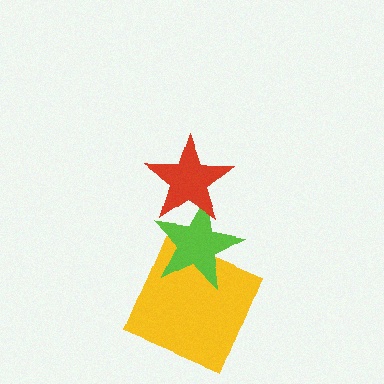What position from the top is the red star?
The red star is 1st from the top.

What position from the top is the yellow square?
The yellow square is 3rd from the top.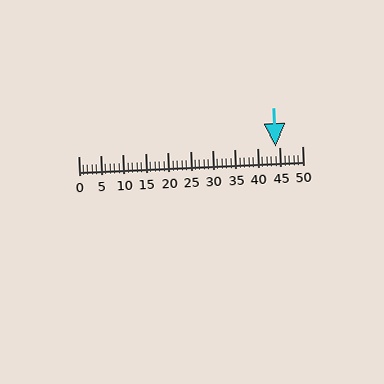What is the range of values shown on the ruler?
The ruler shows values from 0 to 50.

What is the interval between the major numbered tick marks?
The major tick marks are spaced 5 units apart.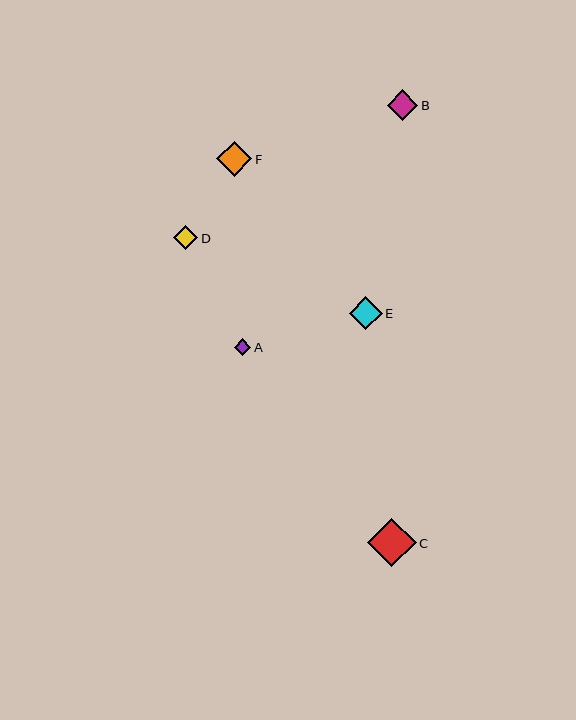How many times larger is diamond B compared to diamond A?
Diamond B is approximately 1.8 times the size of diamond A.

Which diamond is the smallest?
Diamond A is the smallest with a size of approximately 17 pixels.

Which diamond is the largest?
Diamond C is the largest with a size of approximately 48 pixels.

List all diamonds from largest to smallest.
From largest to smallest: C, F, E, B, D, A.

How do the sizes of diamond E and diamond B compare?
Diamond E and diamond B are approximately the same size.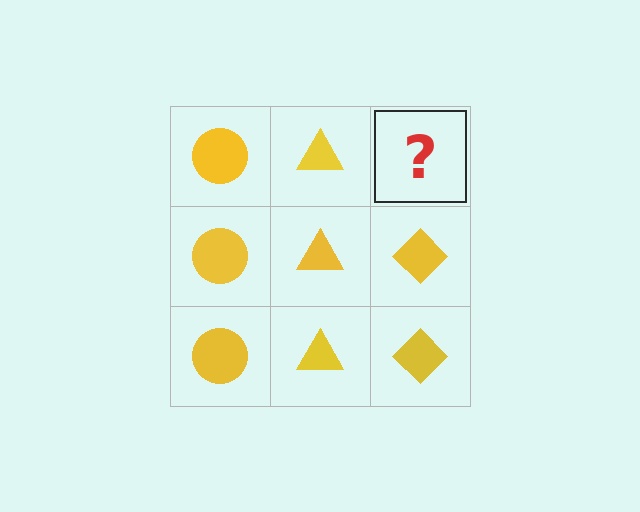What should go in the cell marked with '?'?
The missing cell should contain a yellow diamond.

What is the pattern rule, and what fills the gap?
The rule is that each column has a consistent shape. The gap should be filled with a yellow diamond.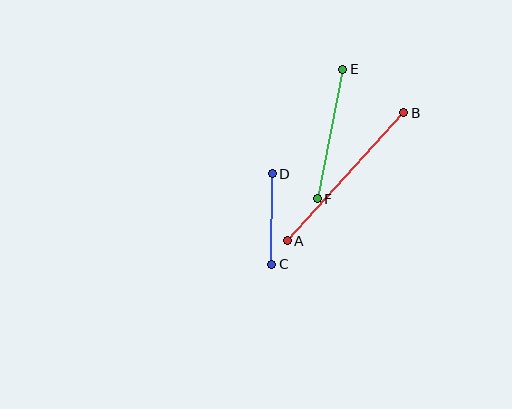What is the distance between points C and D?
The distance is approximately 91 pixels.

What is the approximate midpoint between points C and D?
The midpoint is at approximately (272, 219) pixels.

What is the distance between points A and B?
The distance is approximately 173 pixels.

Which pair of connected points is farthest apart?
Points A and B are farthest apart.